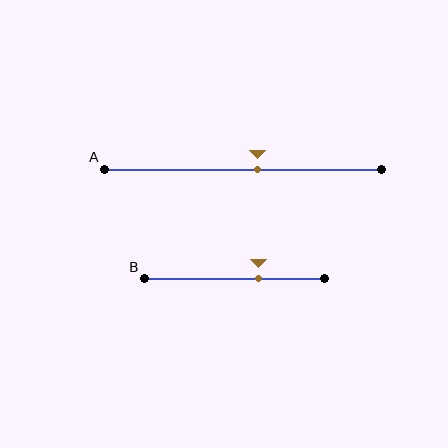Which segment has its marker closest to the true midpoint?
Segment A has its marker closest to the true midpoint.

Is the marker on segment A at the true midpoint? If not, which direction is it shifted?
No, the marker on segment A is shifted to the right by about 5% of the segment length.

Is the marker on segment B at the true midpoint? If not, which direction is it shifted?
No, the marker on segment B is shifted to the right by about 13% of the segment length.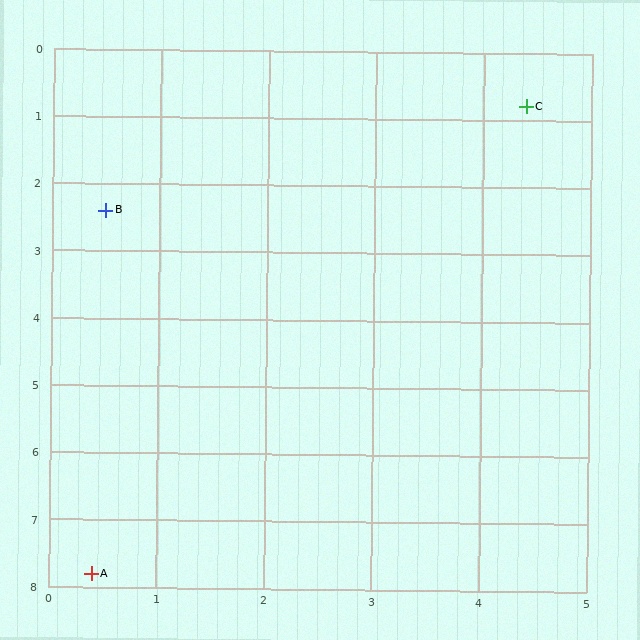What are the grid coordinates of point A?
Point A is at approximately (0.4, 7.8).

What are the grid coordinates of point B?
Point B is at approximately (0.5, 2.4).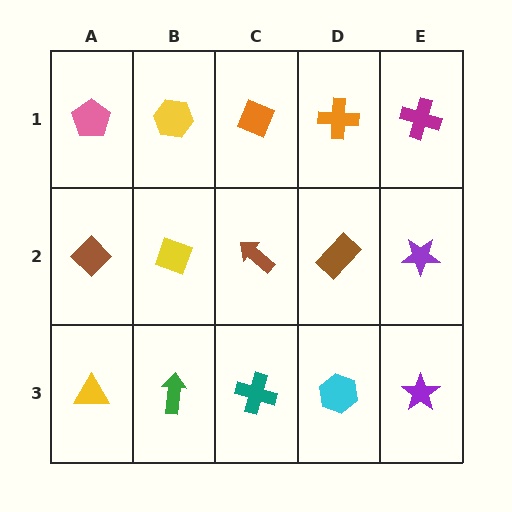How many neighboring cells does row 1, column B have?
3.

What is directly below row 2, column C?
A teal cross.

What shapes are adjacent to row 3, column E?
A purple star (row 2, column E), a cyan hexagon (row 3, column D).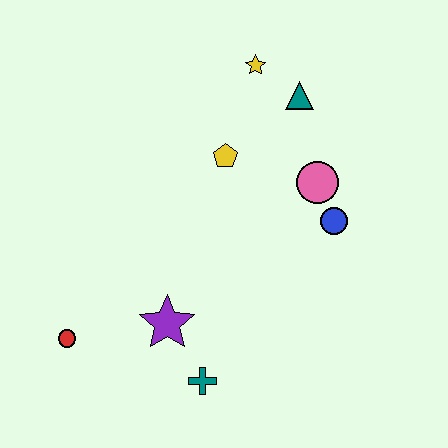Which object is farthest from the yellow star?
The red circle is farthest from the yellow star.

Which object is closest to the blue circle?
The pink circle is closest to the blue circle.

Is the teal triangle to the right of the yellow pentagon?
Yes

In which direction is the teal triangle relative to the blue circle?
The teal triangle is above the blue circle.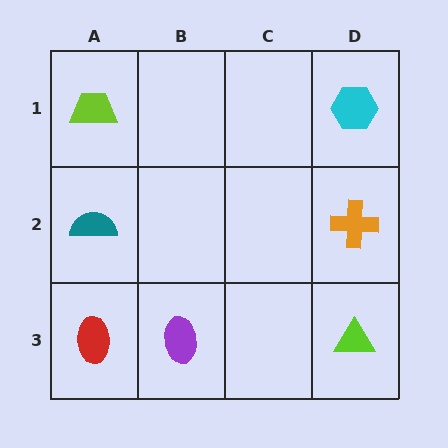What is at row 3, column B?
A purple ellipse.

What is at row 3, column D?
A lime triangle.